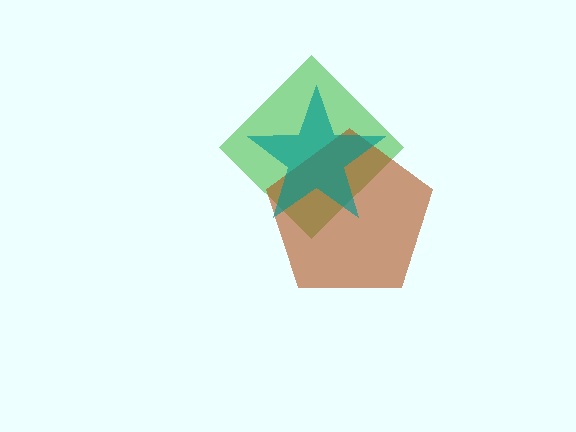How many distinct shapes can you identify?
There are 3 distinct shapes: a green diamond, a brown pentagon, a teal star.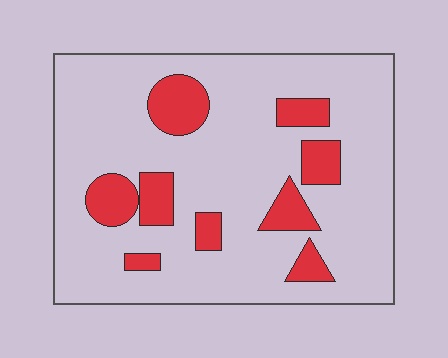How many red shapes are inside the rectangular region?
9.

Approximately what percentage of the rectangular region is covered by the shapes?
Approximately 20%.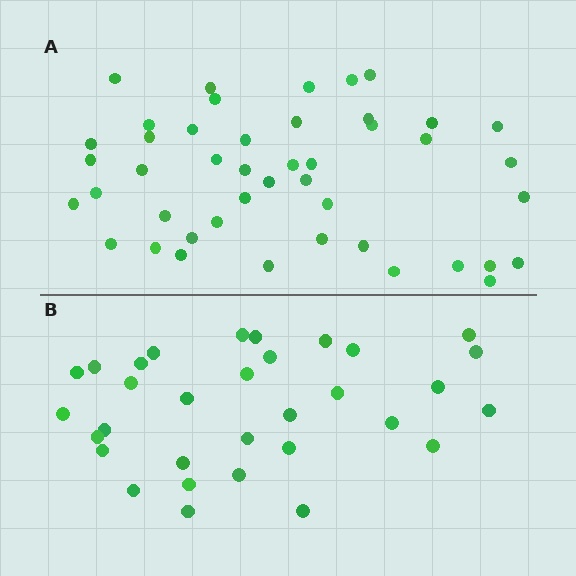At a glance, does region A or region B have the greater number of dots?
Region A (the top region) has more dots.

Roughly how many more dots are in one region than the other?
Region A has approximately 15 more dots than region B.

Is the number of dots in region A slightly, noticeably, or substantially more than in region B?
Region A has noticeably more, but not dramatically so. The ratio is roughly 1.4 to 1.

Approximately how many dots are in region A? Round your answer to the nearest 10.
About 40 dots. (The exact count is 45, which rounds to 40.)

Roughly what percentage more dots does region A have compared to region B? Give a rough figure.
About 40% more.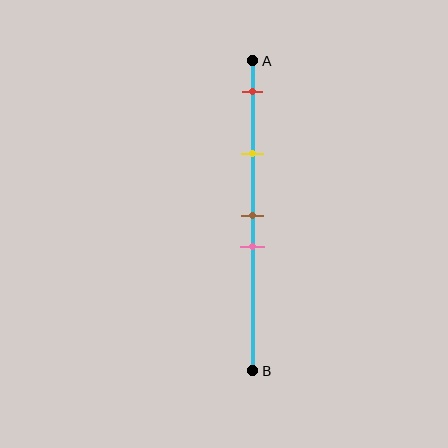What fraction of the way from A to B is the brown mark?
The brown mark is approximately 50% (0.5) of the way from A to B.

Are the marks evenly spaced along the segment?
No, the marks are not evenly spaced.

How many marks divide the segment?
There are 4 marks dividing the segment.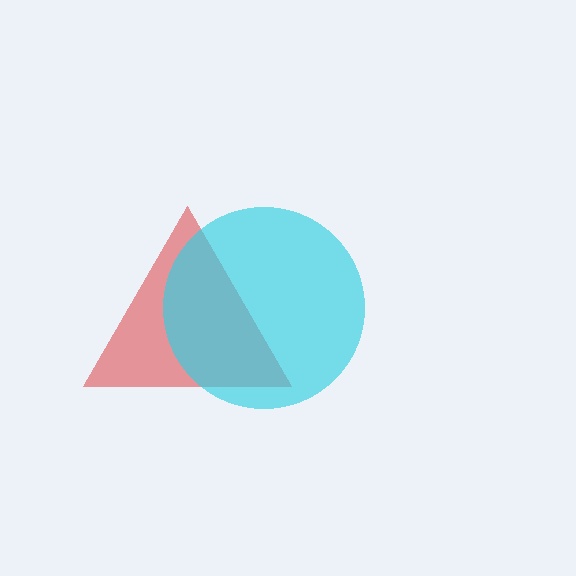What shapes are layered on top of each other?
The layered shapes are: a red triangle, a cyan circle.